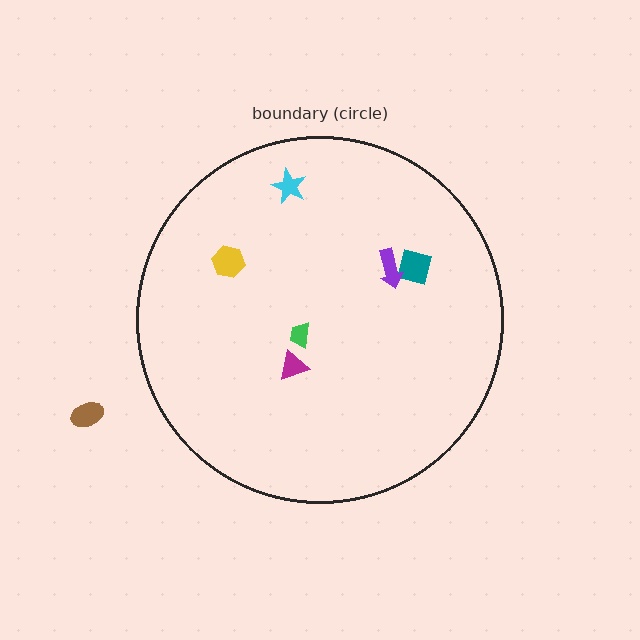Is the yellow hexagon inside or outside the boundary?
Inside.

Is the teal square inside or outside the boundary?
Inside.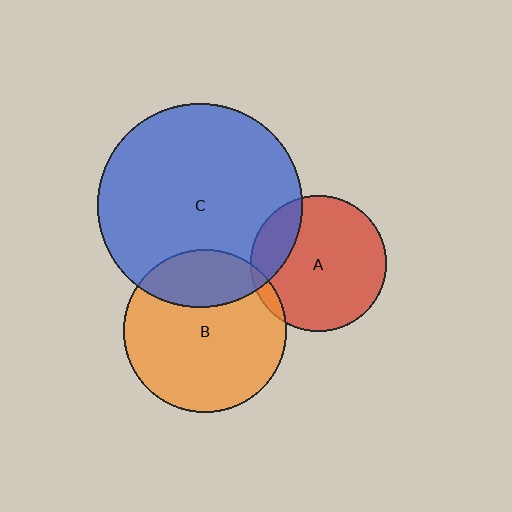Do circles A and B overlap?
Yes.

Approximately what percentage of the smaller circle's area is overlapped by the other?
Approximately 5%.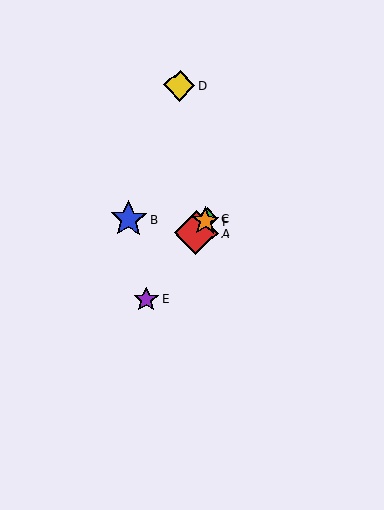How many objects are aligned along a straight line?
4 objects (A, C, E, F) are aligned along a straight line.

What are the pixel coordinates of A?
Object A is at (196, 233).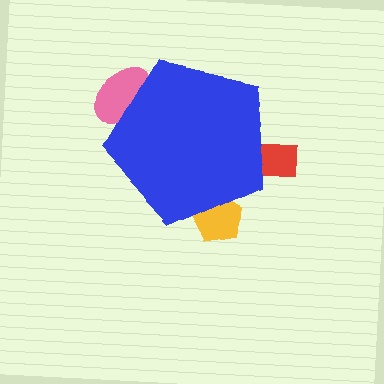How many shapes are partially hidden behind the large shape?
3 shapes are partially hidden.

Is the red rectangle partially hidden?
Yes, the red rectangle is partially hidden behind the blue pentagon.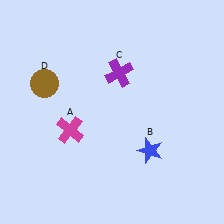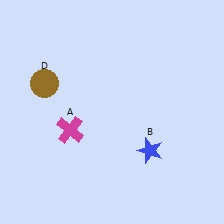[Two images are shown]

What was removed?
The purple cross (C) was removed in Image 2.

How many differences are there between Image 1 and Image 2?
There is 1 difference between the two images.